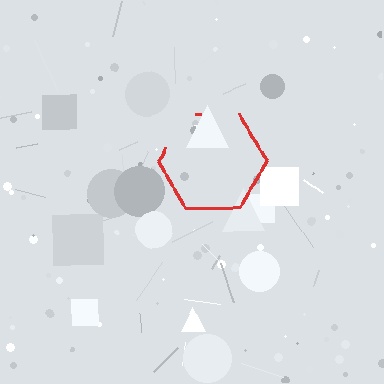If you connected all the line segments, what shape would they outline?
They would outline a hexagon.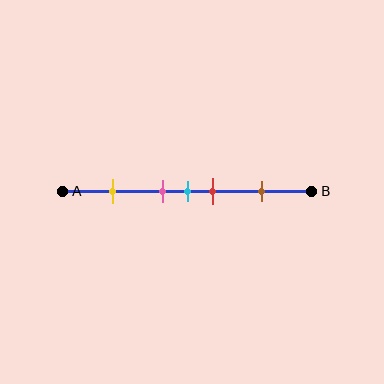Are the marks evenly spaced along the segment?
No, the marks are not evenly spaced.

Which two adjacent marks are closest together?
The pink and cyan marks are the closest adjacent pair.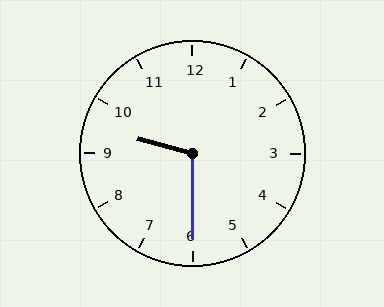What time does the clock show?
9:30.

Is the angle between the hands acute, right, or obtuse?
It is obtuse.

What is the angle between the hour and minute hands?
Approximately 105 degrees.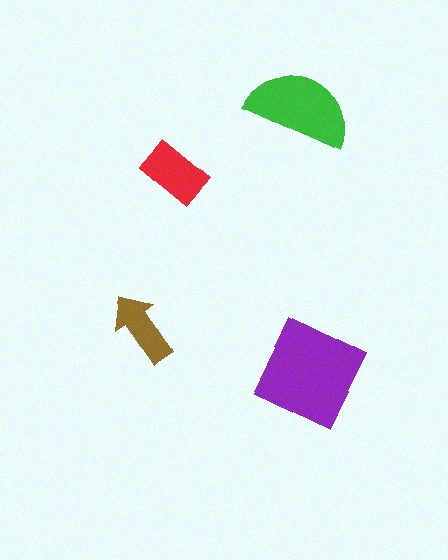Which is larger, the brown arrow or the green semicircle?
The green semicircle.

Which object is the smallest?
The brown arrow.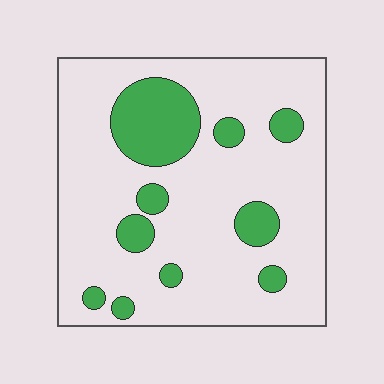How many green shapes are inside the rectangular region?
10.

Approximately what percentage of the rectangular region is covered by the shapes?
Approximately 20%.